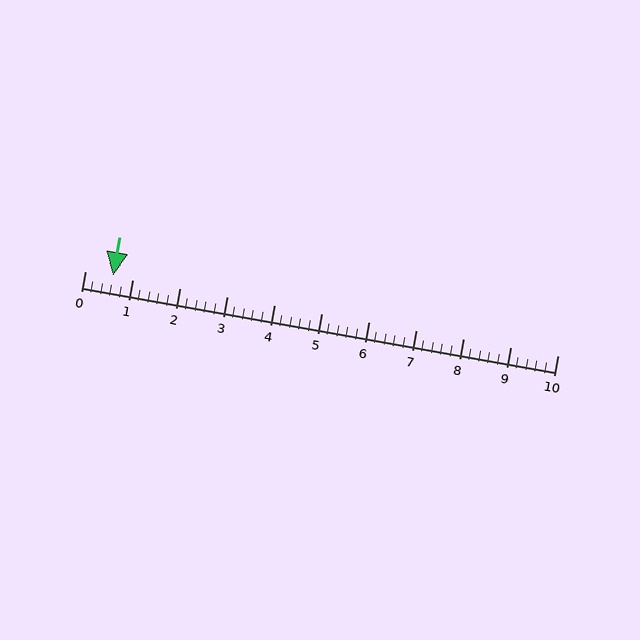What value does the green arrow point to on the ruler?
The green arrow points to approximately 0.6.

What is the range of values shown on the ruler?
The ruler shows values from 0 to 10.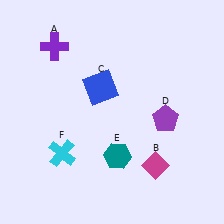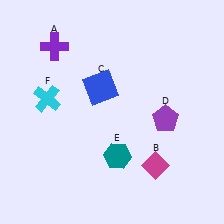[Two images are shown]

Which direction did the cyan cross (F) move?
The cyan cross (F) moved up.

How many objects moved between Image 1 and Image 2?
1 object moved between the two images.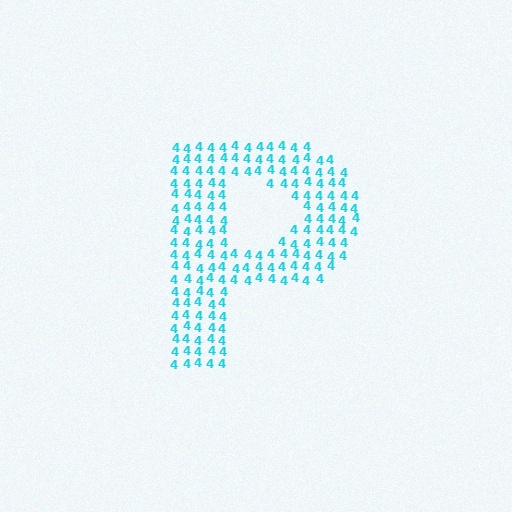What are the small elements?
The small elements are digit 4's.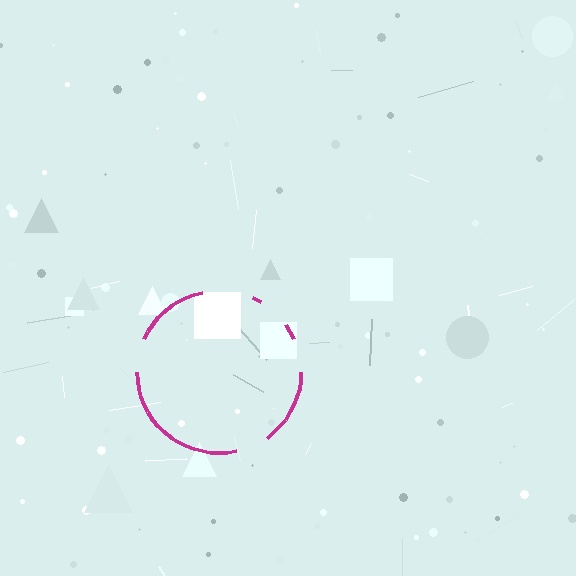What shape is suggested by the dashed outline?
The dashed outline suggests a circle.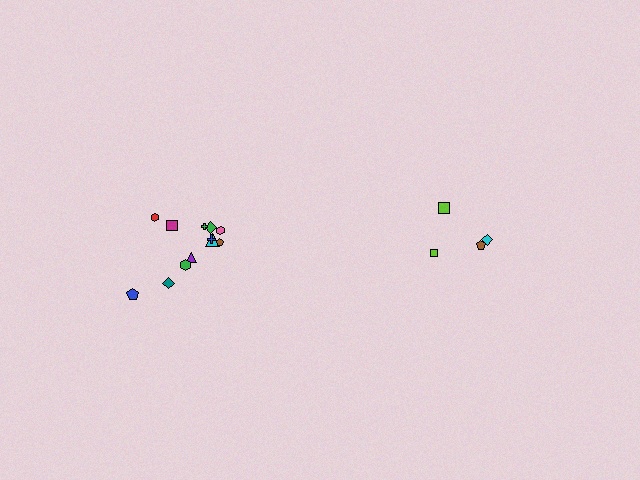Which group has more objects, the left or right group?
The left group.